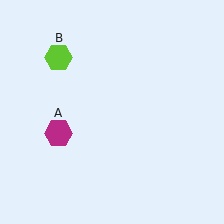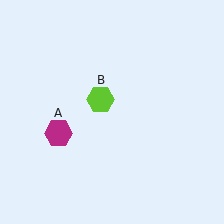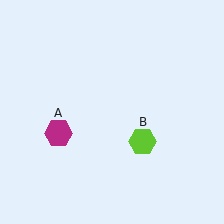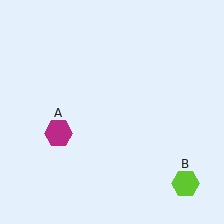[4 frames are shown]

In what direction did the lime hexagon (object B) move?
The lime hexagon (object B) moved down and to the right.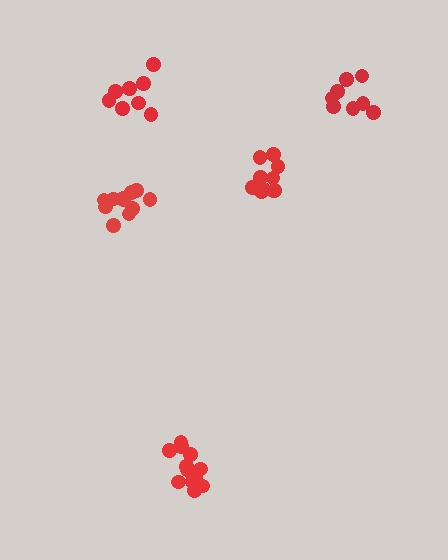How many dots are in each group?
Group 1: 11 dots, Group 2: 8 dots, Group 3: 11 dots, Group 4: 12 dots, Group 5: 8 dots (50 total).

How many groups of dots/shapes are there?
There are 5 groups.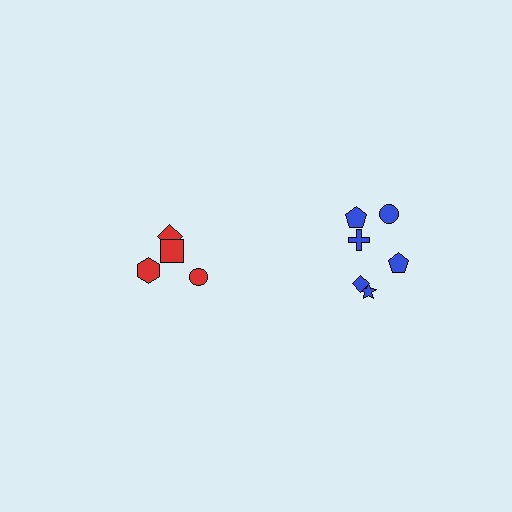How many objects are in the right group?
There are 6 objects.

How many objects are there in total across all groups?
There are 10 objects.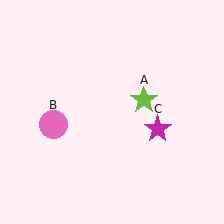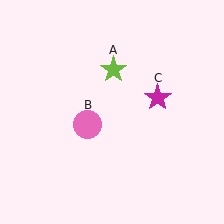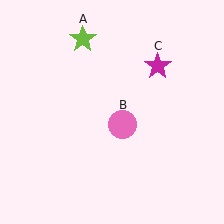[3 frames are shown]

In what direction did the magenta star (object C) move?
The magenta star (object C) moved up.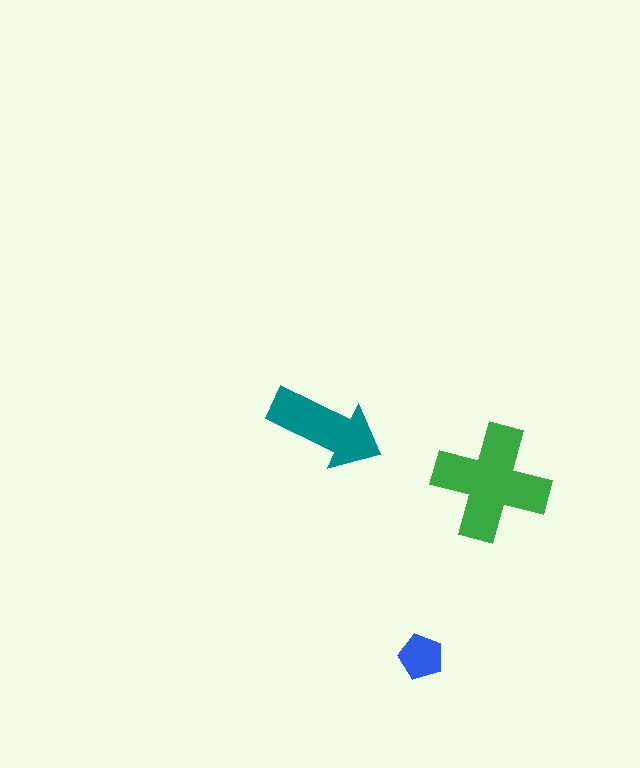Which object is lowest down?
The blue pentagon is bottommost.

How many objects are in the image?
There are 3 objects in the image.